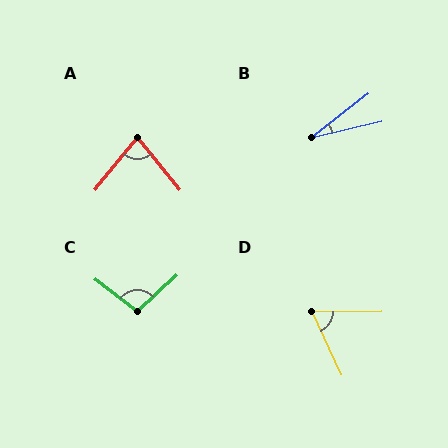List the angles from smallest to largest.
B (24°), D (65°), A (78°), C (100°).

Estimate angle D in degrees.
Approximately 65 degrees.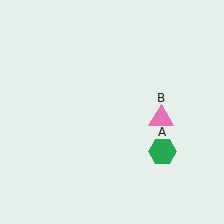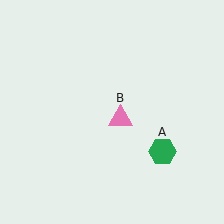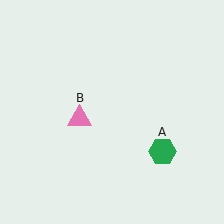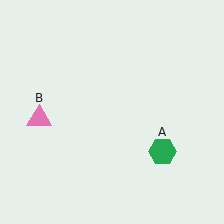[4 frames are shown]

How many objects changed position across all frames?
1 object changed position: pink triangle (object B).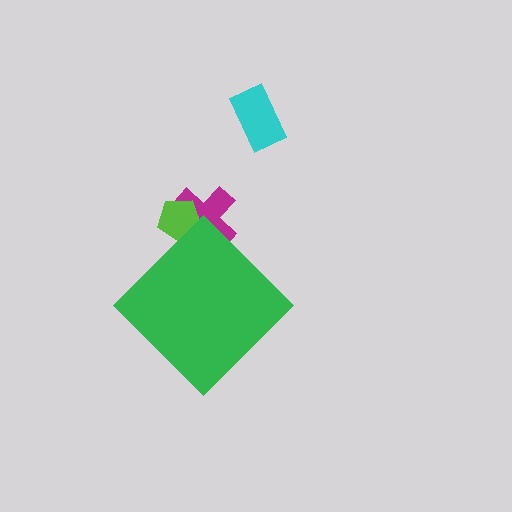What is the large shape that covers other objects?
A green diamond.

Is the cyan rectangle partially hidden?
No, the cyan rectangle is fully visible.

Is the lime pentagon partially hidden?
Yes, the lime pentagon is partially hidden behind the green diamond.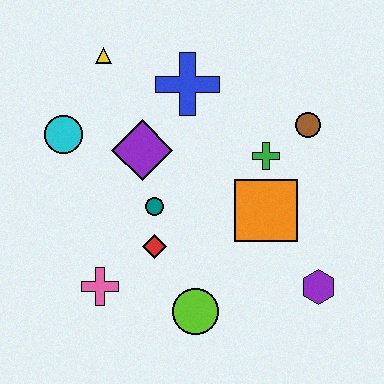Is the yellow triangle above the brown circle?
Yes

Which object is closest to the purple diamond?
The teal circle is closest to the purple diamond.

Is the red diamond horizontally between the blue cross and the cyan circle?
Yes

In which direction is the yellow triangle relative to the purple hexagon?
The yellow triangle is above the purple hexagon.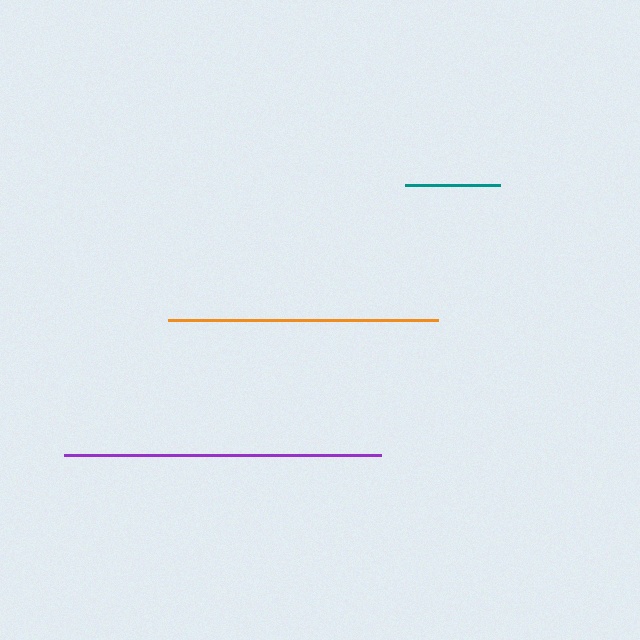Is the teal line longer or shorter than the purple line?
The purple line is longer than the teal line.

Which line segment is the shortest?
The teal line is the shortest at approximately 95 pixels.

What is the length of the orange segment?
The orange segment is approximately 270 pixels long.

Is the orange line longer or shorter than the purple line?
The purple line is longer than the orange line.